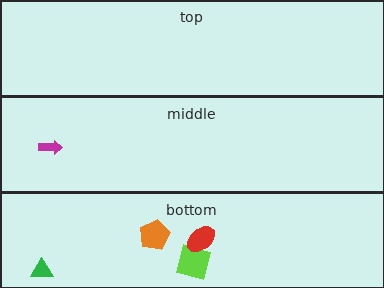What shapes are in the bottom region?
The orange pentagon, the lime square, the green triangle, the red ellipse.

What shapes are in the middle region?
The magenta arrow.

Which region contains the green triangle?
The bottom region.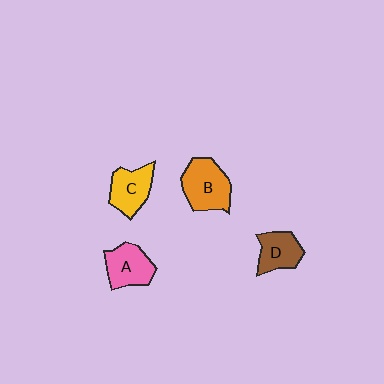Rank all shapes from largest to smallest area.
From largest to smallest: B (orange), A (pink), C (yellow), D (brown).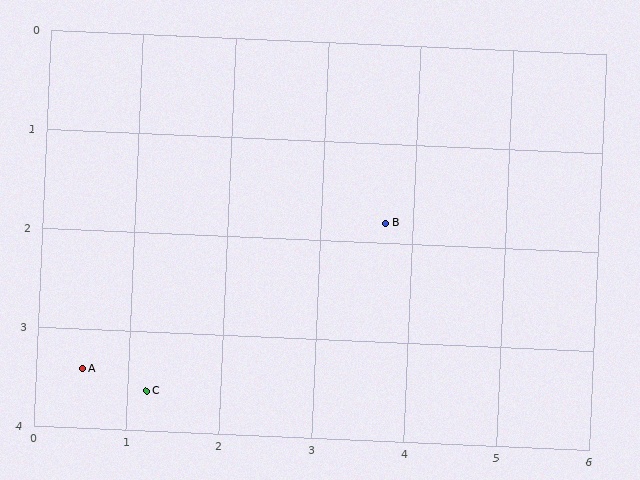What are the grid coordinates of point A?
Point A is at approximately (0.5, 3.4).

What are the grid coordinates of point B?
Point B is at approximately (3.7, 1.8).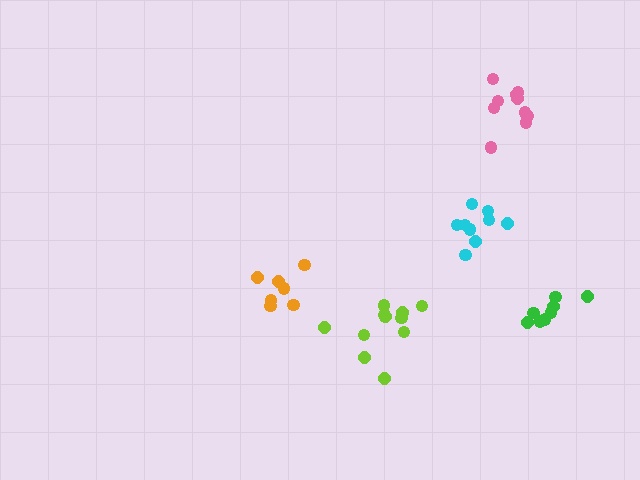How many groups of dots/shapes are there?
There are 5 groups.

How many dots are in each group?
Group 1: 12 dots, Group 2: 9 dots, Group 3: 10 dots, Group 4: 7 dots, Group 5: 8 dots (46 total).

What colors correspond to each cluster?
The clusters are colored: lime, cyan, pink, orange, green.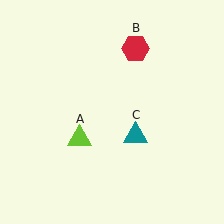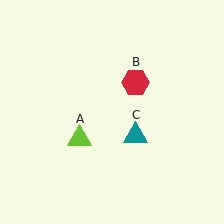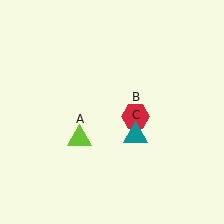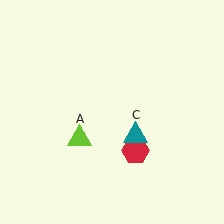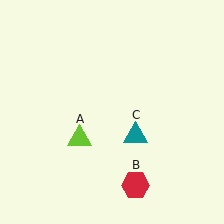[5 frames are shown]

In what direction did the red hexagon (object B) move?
The red hexagon (object B) moved down.